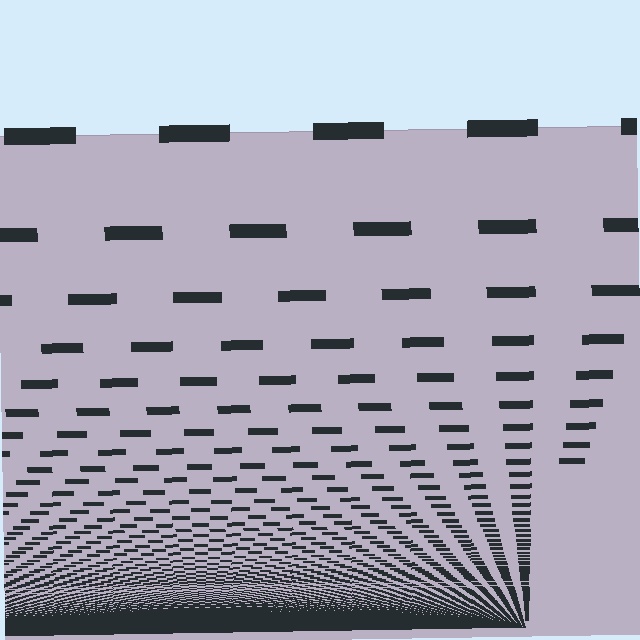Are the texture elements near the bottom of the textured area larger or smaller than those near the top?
Smaller. The gradient is inverted — elements near the bottom are smaller and denser.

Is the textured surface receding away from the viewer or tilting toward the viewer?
The surface appears to tilt toward the viewer. Texture elements get larger and sparser toward the top.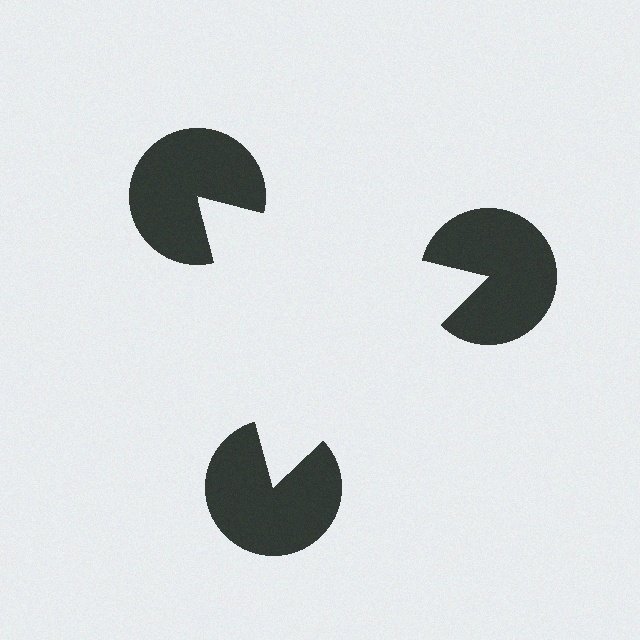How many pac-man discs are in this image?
There are 3 — one at each vertex of the illusory triangle.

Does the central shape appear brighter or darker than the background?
It typically appears slightly brighter than the background, even though no actual brightness change is drawn.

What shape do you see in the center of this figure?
An illusory triangle — its edges are inferred from the aligned wedge cuts in the pac-man discs, not physically drawn.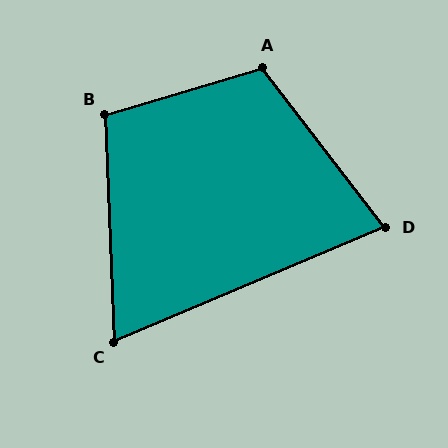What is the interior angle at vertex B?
Approximately 105 degrees (obtuse).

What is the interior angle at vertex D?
Approximately 75 degrees (acute).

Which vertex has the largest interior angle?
A, at approximately 111 degrees.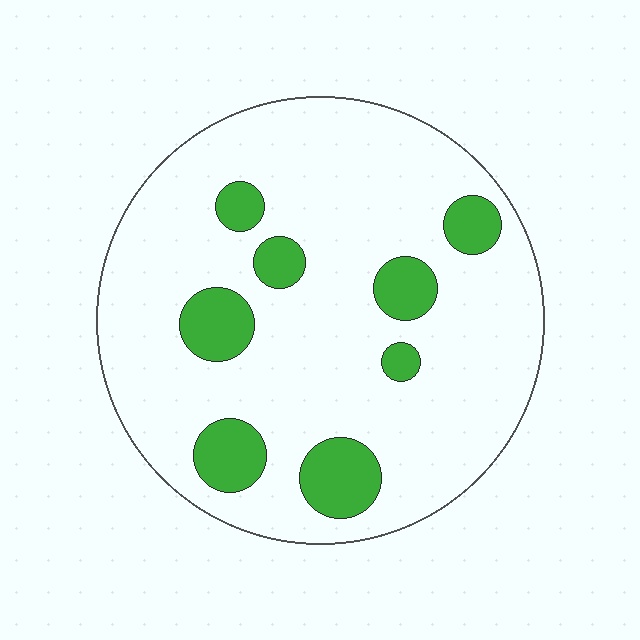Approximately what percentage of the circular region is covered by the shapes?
Approximately 15%.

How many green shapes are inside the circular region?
8.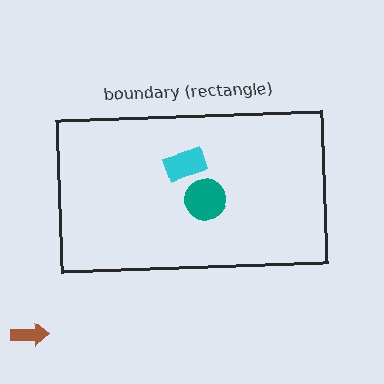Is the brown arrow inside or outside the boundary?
Outside.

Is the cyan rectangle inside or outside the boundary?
Inside.